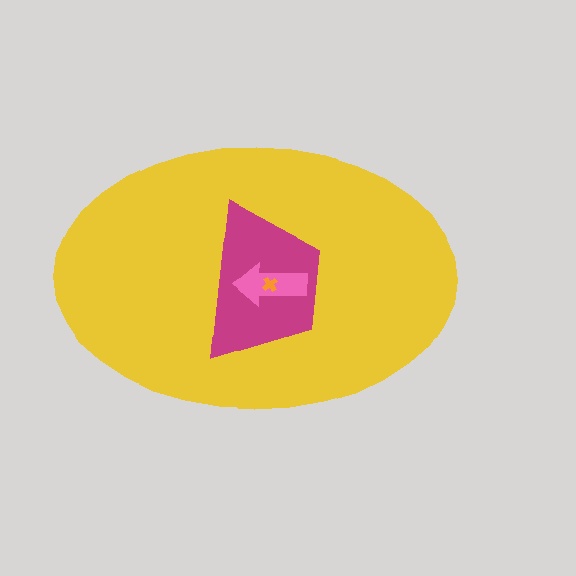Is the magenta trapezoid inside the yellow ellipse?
Yes.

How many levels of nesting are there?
4.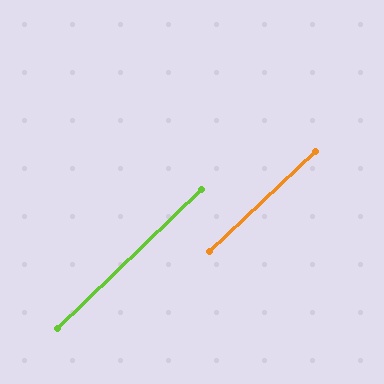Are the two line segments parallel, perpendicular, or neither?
Parallel — their directions differ by only 0.5°.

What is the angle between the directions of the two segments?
Approximately 1 degree.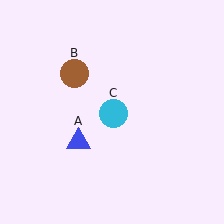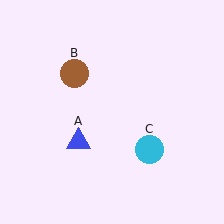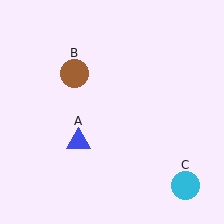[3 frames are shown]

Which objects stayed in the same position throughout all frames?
Blue triangle (object A) and brown circle (object B) remained stationary.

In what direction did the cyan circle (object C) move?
The cyan circle (object C) moved down and to the right.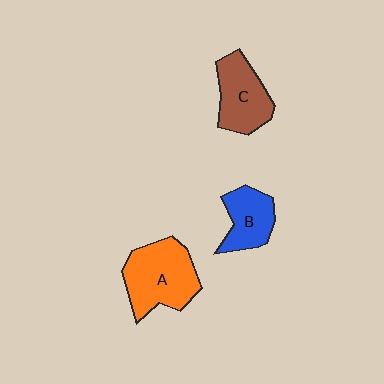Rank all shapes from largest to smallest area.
From largest to smallest: A (orange), C (brown), B (blue).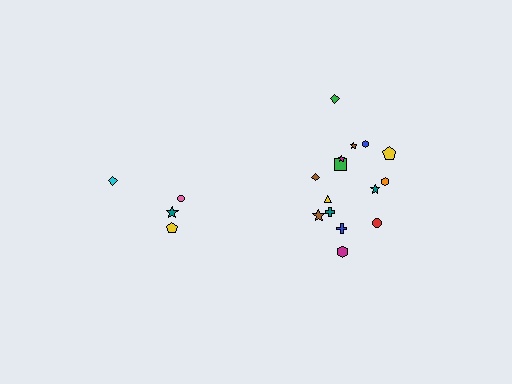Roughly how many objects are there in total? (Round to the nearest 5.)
Roughly 20 objects in total.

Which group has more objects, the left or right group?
The right group.